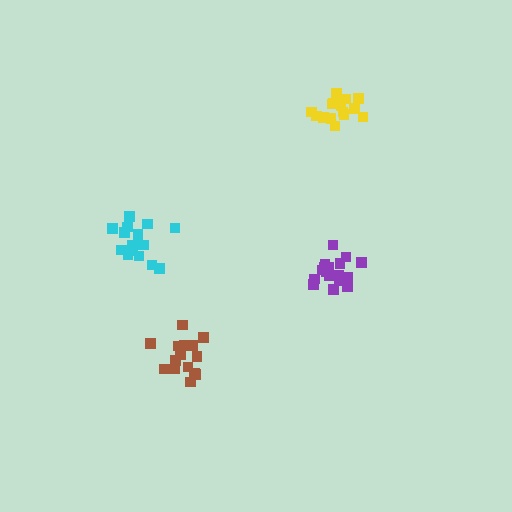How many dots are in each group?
Group 1: 17 dots, Group 2: 15 dots, Group 3: 16 dots, Group 4: 17 dots (65 total).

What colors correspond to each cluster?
The clusters are colored: purple, brown, cyan, yellow.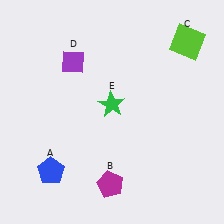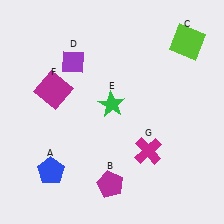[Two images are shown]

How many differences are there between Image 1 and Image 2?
There are 2 differences between the two images.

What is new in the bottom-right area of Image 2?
A magenta cross (G) was added in the bottom-right area of Image 2.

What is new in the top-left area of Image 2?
A magenta square (F) was added in the top-left area of Image 2.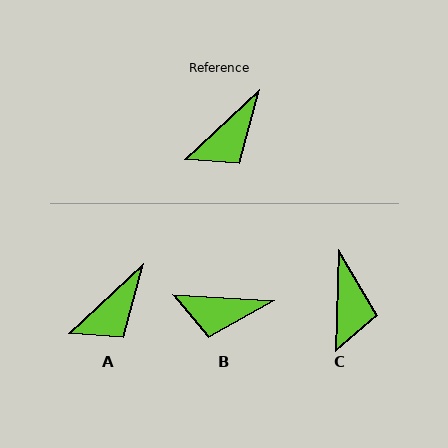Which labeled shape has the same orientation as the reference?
A.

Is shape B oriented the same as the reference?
No, it is off by about 46 degrees.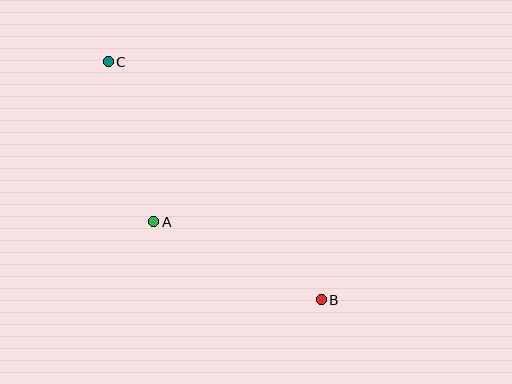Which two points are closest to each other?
Points A and C are closest to each other.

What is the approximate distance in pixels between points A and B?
The distance between A and B is approximately 185 pixels.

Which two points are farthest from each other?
Points B and C are farthest from each other.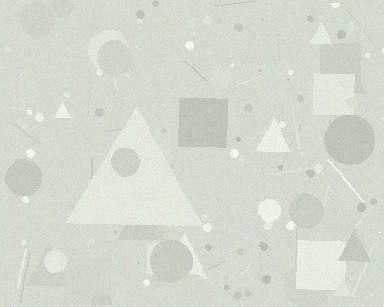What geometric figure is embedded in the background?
A triangle is embedded in the background.